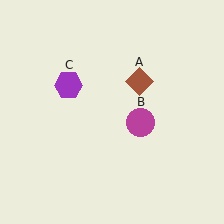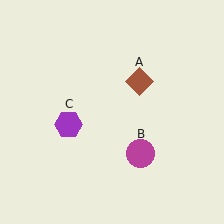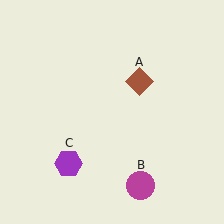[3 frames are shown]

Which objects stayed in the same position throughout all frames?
Brown diamond (object A) remained stationary.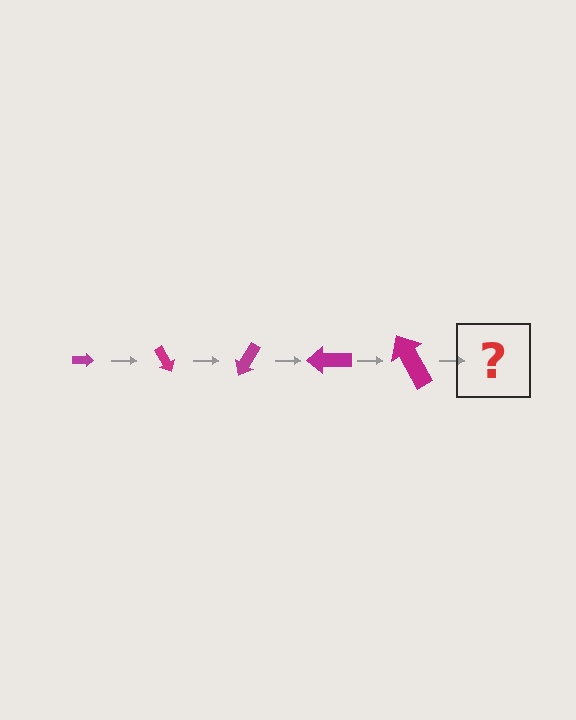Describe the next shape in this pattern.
It should be an arrow, larger than the previous one and rotated 300 degrees from the start.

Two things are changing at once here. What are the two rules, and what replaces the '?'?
The two rules are that the arrow grows larger each step and it rotates 60 degrees each step. The '?' should be an arrow, larger than the previous one and rotated 300 degrees from the start.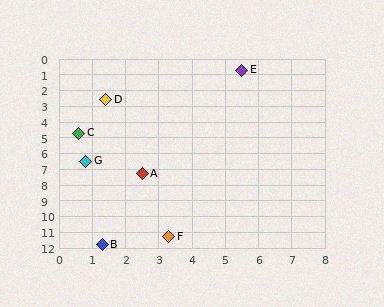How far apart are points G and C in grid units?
Points G and C are about 1.8 grid units apart.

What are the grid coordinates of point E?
Point E is at approximately (5.5, 0.7).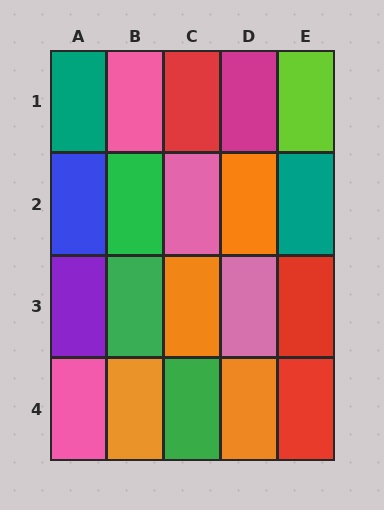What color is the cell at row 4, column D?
Orange.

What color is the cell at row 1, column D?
Magenta.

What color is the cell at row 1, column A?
Teal.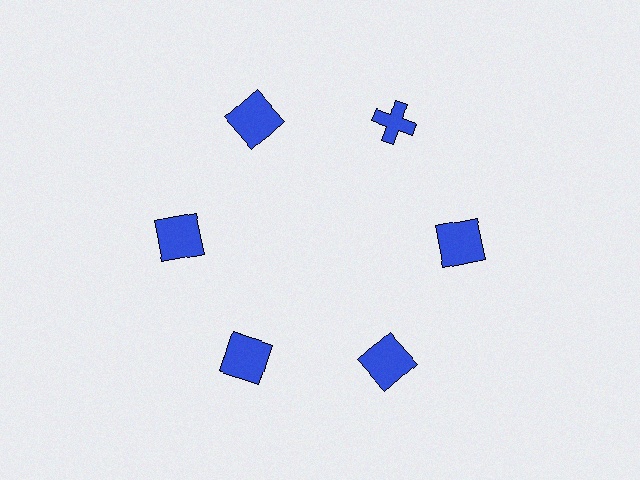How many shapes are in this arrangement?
There are 6 shapes arranged in a ring pattern.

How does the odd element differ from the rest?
It has a different shape: cross instead of square.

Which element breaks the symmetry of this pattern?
The blue cross at roughly the 1 o'clock position breaks the symmetry. All other shapes are blue squares.